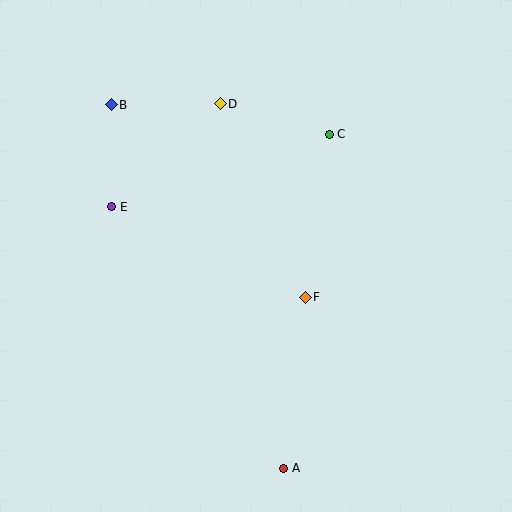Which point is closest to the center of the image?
Point F at (305, 297) is closest to the center.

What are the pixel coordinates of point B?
Point B is at (111, 105).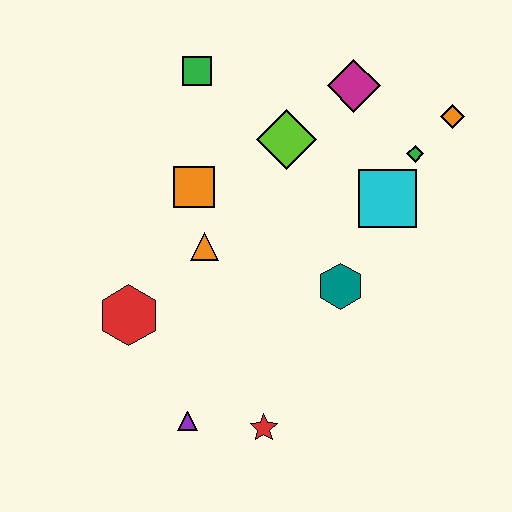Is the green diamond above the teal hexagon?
Yes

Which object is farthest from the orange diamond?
The purple triangle is farthest from the orange diamond.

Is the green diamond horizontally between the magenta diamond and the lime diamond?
No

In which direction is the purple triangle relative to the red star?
The purple triangle is to the left of the red star.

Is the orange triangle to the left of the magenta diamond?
Yes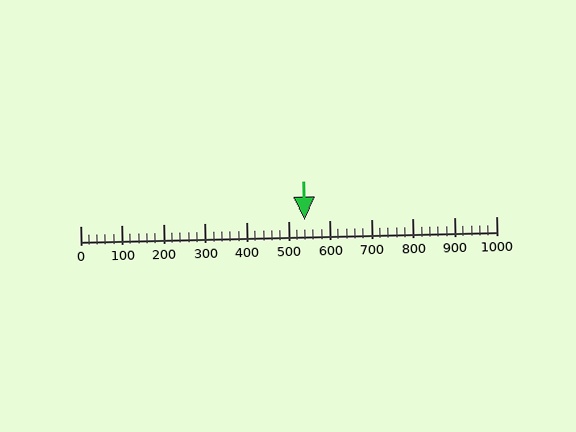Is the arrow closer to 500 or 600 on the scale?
The arrow is closer to 500.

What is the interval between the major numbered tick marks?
The major tick marks are spaced 100 units apart.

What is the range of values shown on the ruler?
The ruler shows values from 0 to 1000.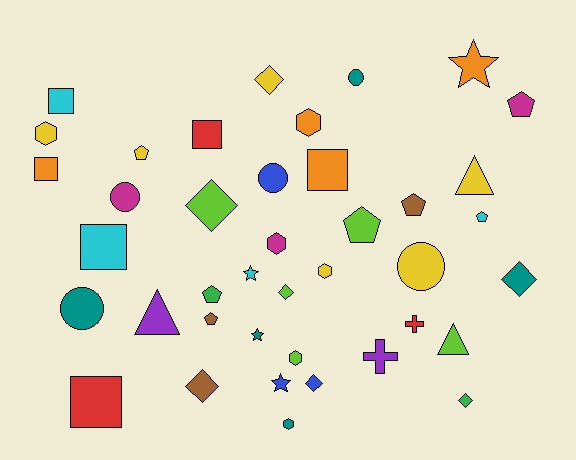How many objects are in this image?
There are 40 objects.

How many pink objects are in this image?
There are no pink objects.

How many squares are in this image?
There are 6 squares.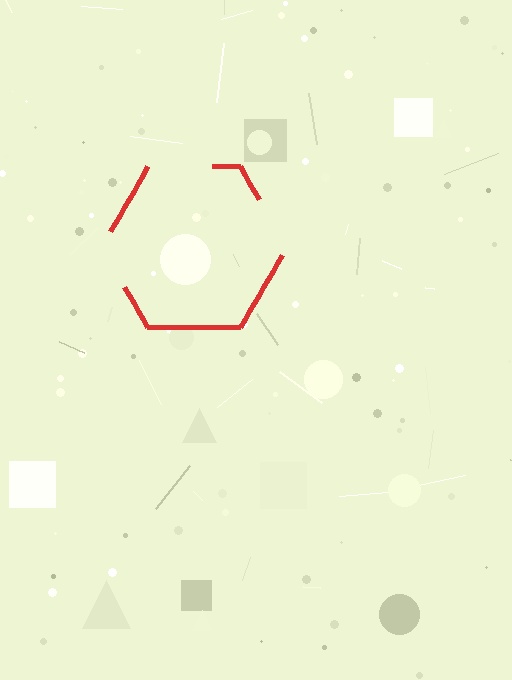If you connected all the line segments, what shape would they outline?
They would outline a hexagon.